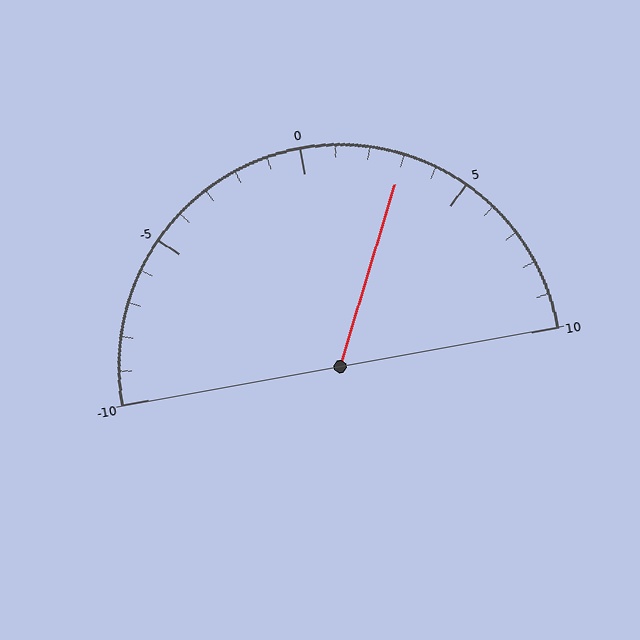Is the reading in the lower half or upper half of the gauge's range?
The reading is in the upper half of the range (-10 to 10).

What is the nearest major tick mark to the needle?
The nearest major tick mark is 5.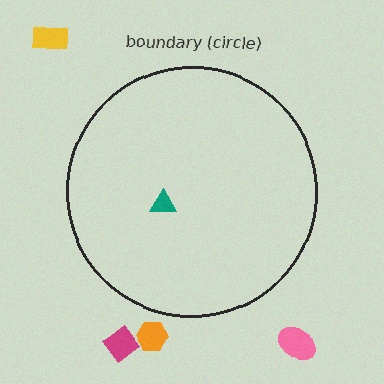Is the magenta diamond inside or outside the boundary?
Outside.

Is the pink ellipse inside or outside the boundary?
Outside.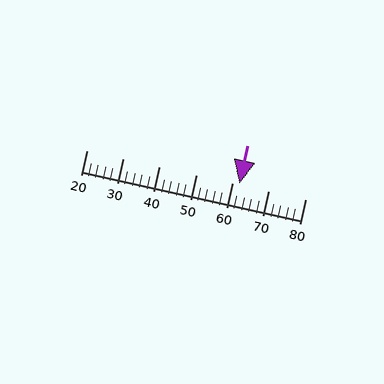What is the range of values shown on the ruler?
The ruler shows values from 20 to 80.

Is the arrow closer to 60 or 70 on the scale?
The arrow is closer to 60.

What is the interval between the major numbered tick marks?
The major tick marks are spaced 10 units apart.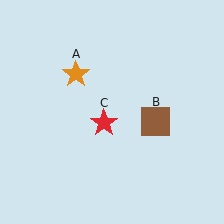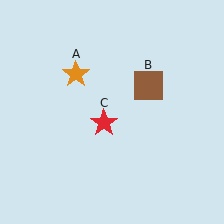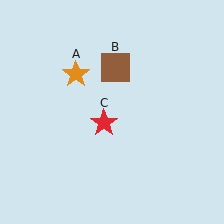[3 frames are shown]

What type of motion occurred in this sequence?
The brown square (object B) rotated counterclockwise around the center of the scene.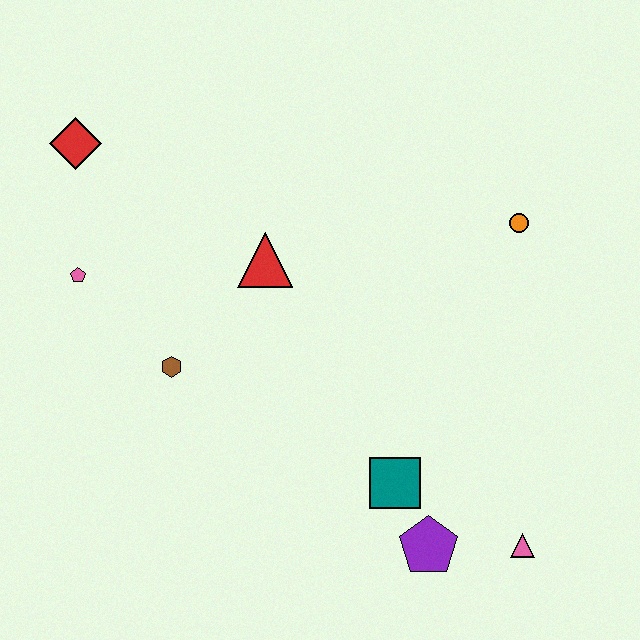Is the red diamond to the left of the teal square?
Yes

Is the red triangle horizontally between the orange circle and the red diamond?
Yes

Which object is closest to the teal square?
The purple pentagon is closest to the teal square.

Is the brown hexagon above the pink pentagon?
No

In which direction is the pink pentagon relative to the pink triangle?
The pink pentagon is to the left of the pink triangle.